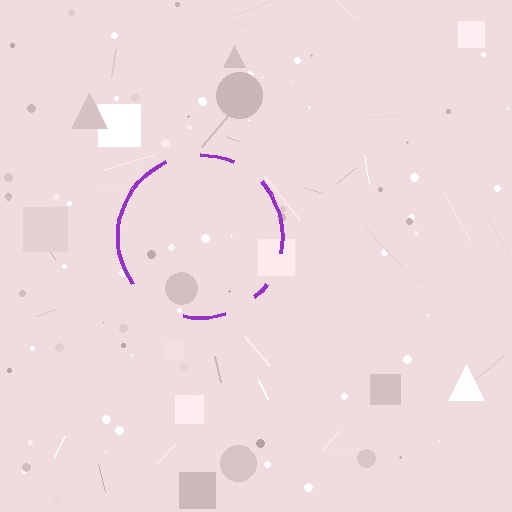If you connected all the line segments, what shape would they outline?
They would outline a circle.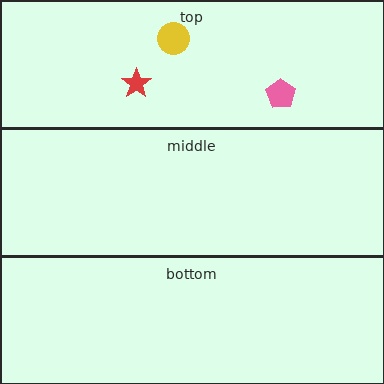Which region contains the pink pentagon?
The top region.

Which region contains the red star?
The top region.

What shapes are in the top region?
The yellow circle, the pink pentagon, the red star.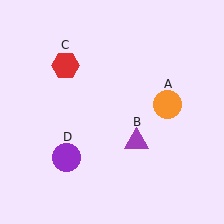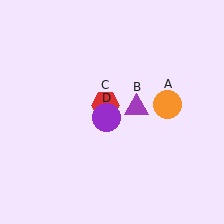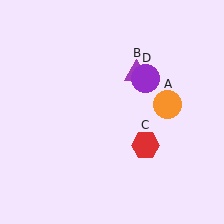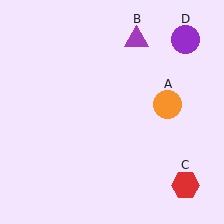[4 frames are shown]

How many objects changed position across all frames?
3 objects changed position: purple triangle (object B), red hexagon (object C), purple circle (object D).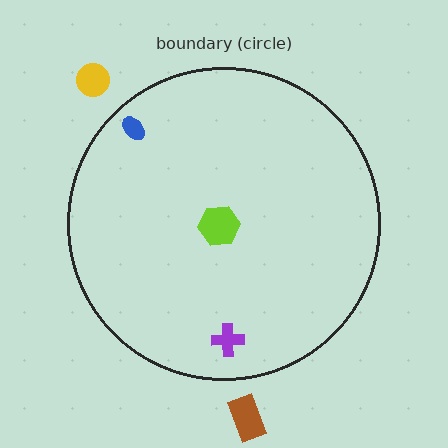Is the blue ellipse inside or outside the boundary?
Inside.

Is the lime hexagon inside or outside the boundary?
Inside.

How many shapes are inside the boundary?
3 inside, 2 outside.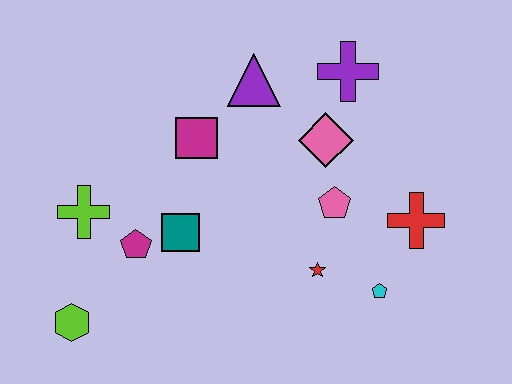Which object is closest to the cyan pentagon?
The red star is closest to the cyan pentagon.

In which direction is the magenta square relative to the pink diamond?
The magenta square is to the left of the pink diamond.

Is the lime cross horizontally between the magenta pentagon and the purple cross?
No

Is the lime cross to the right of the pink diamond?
No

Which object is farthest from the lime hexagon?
The purple cross is farthest from the lime hexagon.